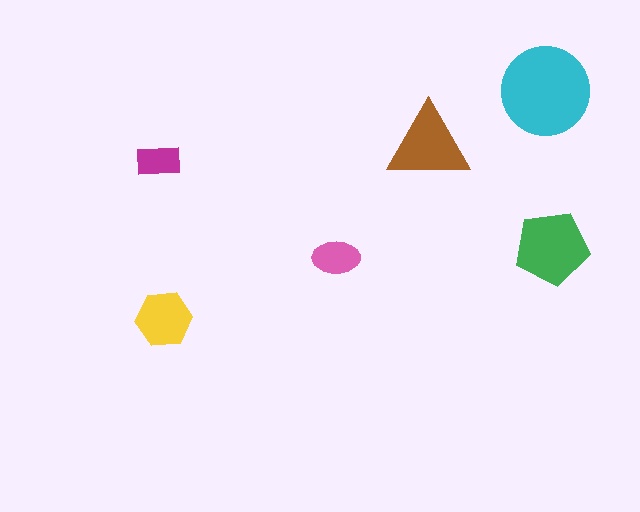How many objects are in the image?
There are 6 objects in the image.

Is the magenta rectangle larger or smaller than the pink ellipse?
Smaller.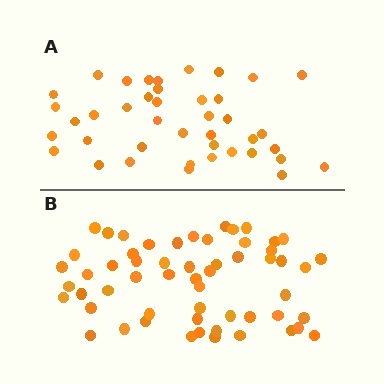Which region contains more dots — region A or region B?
Region B (the bottom region) has more dots.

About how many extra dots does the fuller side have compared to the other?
Region B has approximately 15 more dots than region A.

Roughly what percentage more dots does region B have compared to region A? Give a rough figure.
About 40% more.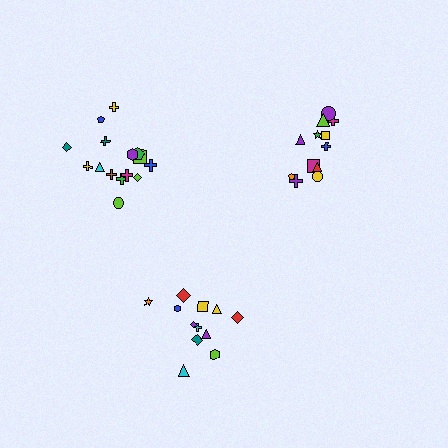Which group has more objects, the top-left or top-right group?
The top-left group.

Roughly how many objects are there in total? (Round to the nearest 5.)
Roughly 40 objects in total.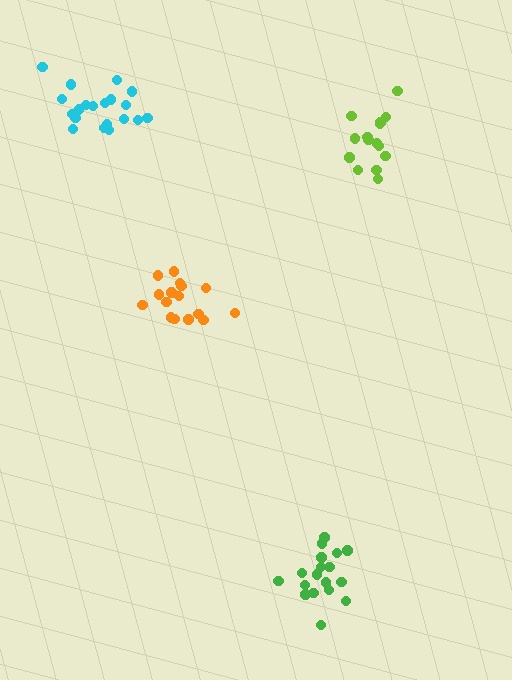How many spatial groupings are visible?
There are 4 spatial groupings.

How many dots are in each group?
Group 1: 15 dots, Group 2: 20 dots, Group 3: 18 dots, Group 4: 16 dots (69 total).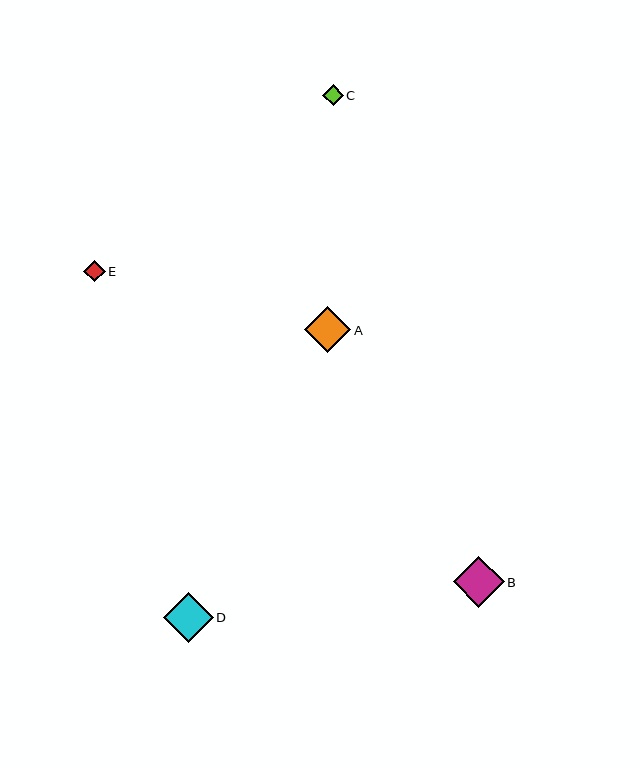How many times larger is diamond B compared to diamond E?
Diamond B is approximately 2.4 times the size of diamond E.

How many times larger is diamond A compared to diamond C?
Diamond A is approximately 2.2 times the size of diamond C.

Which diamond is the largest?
Diamond B is the largest with a size of approximately 51 pixels.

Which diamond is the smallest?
Diamond C is the smallest with a size of approximately 21 pixels.